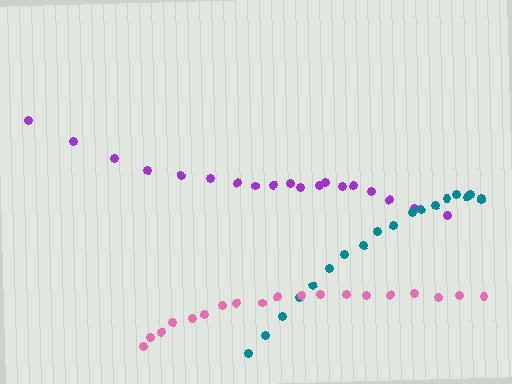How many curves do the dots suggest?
There are 3 distinct paths.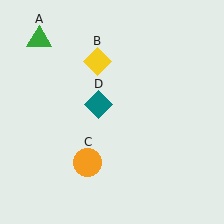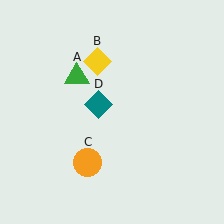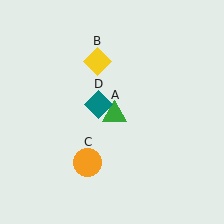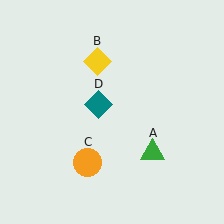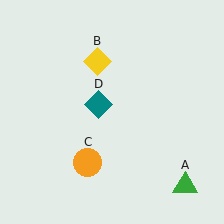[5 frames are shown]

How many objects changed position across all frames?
1 object changed position: green triangle (object A).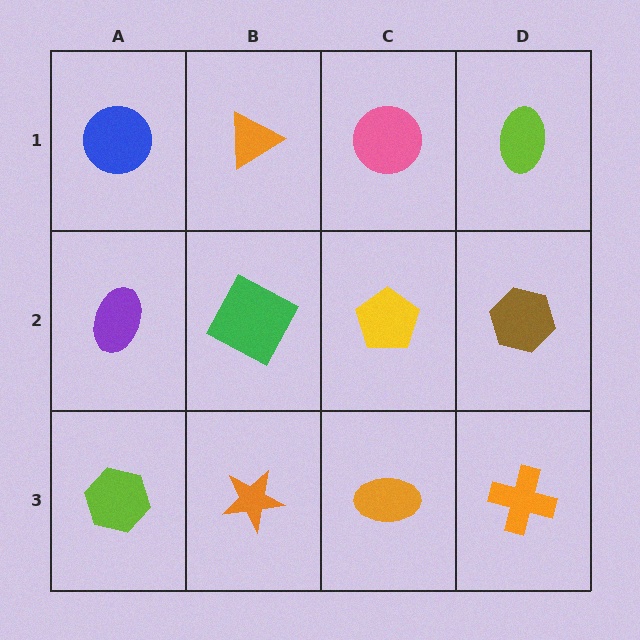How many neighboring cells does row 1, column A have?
2.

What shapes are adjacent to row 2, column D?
A lime ellipse (row 1, column D), an orange cross (row 3, column D), a yellow pentagon (row 2, column C).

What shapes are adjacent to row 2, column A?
A blue circle (row 1, column A), a lime hexagon (row 3, column A), a green square (row 2, column B).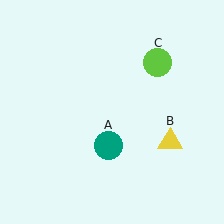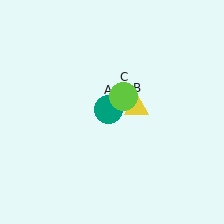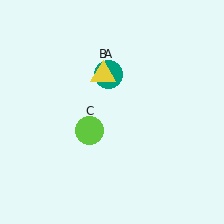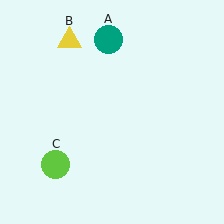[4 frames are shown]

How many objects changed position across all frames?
3 objects changed position: teal circle (object A), yellow triangle (object B), lime circle (object C).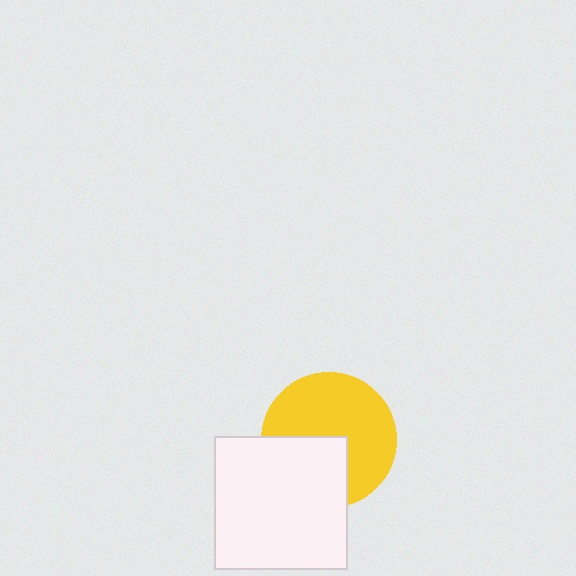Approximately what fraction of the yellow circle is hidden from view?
Roughly 36% of the yellow circle is hidden behind the white square.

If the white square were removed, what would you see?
You would see the complete yellow circle.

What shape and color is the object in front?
The object in front is a white square.